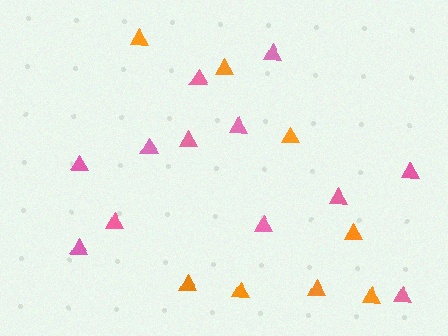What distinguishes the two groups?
There are 2 groups: one group of pink triangles (12) and one group of orange triangles (8).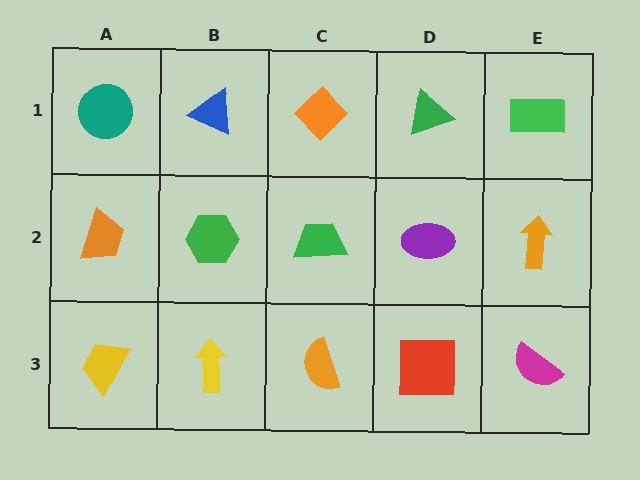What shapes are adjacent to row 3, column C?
A green trapezoid (row 2, column C), a yellow arrow (row 3, column B), a red square (row 3, column D).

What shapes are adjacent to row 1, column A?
An orange trapezoid (row 2, column A), a blue triangle (row 1, column B).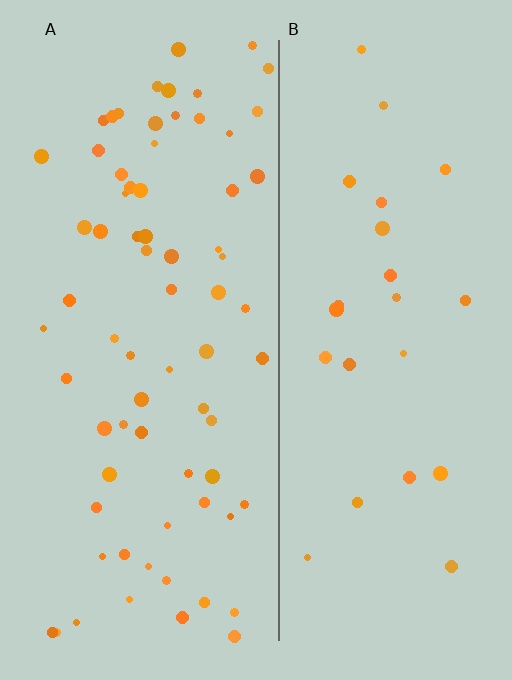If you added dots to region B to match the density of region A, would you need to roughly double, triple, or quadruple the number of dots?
Approximately triple.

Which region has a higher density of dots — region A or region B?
A (the left).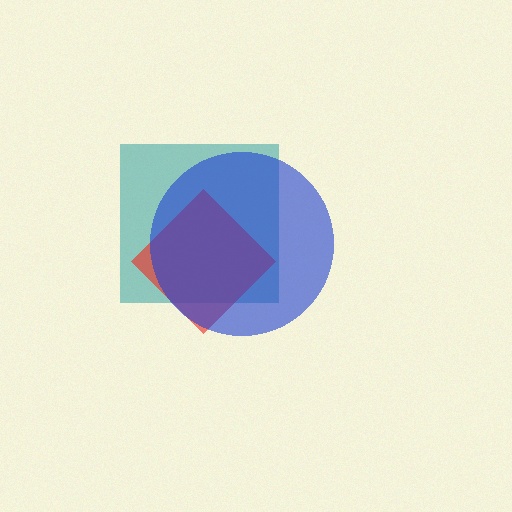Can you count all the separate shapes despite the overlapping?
Yes, there are 3 separate shapes.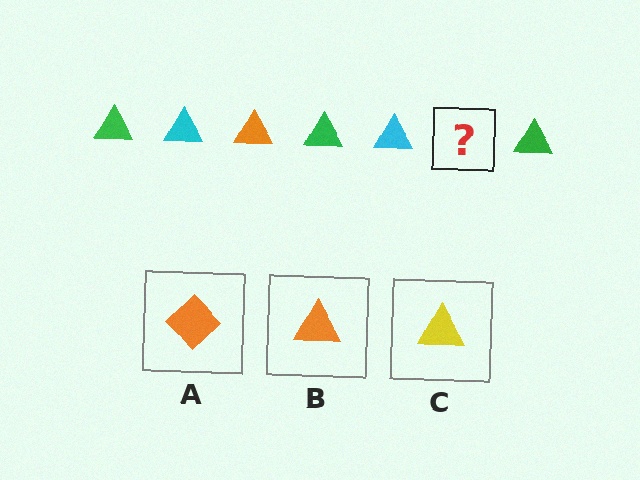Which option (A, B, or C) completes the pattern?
B.